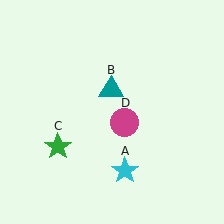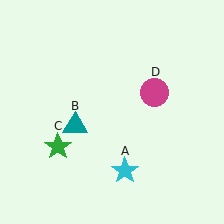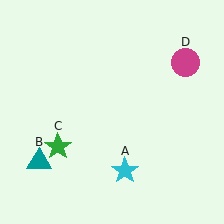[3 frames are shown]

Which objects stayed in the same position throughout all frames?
Cyan star (object A) and green star (object C) remained stationary.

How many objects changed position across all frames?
2 objects changed position: teal triangle (object B), magenta circle (object D).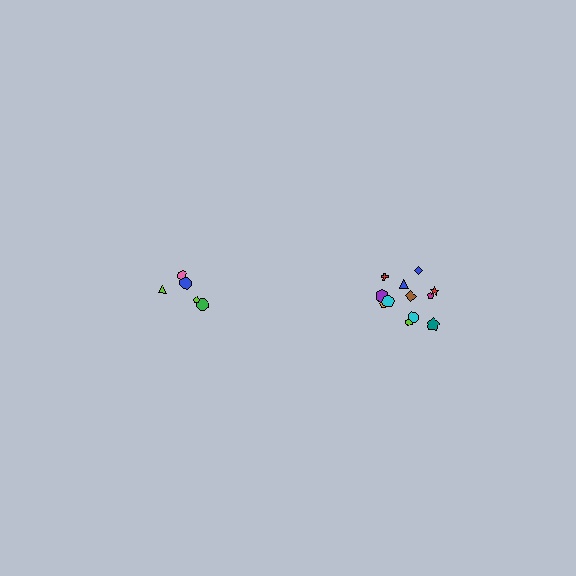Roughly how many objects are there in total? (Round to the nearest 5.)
Roughly 15 objects in total.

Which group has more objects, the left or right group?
The right group.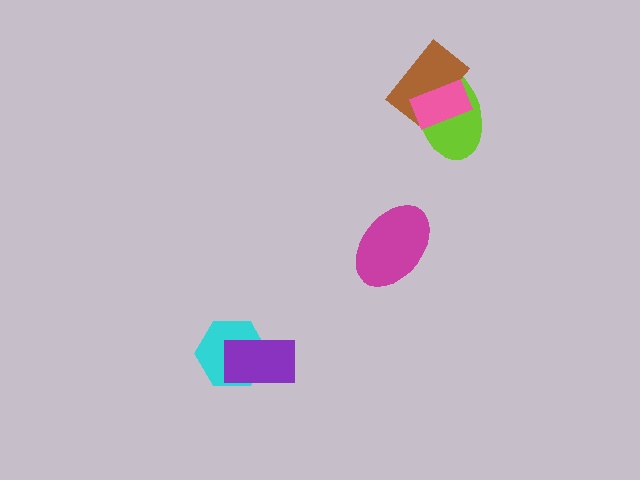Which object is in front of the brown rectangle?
The pink rectangle is in front of the brown rectangle.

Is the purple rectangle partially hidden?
No, no other shape covers it.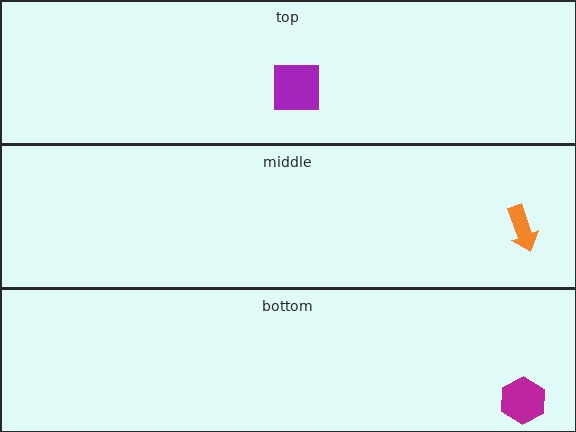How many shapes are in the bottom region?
1.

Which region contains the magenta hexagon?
The bottom region.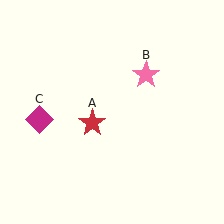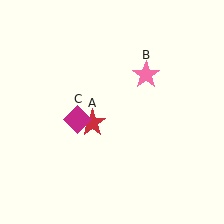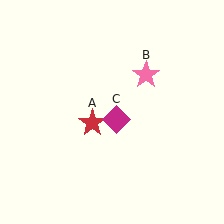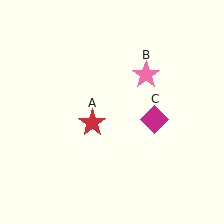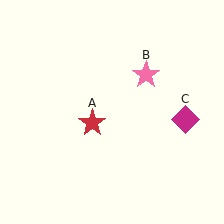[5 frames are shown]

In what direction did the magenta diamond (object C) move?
The magenta diamond (object C) moved right.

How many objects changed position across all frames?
1 object changed position: magenta diamond (object C).